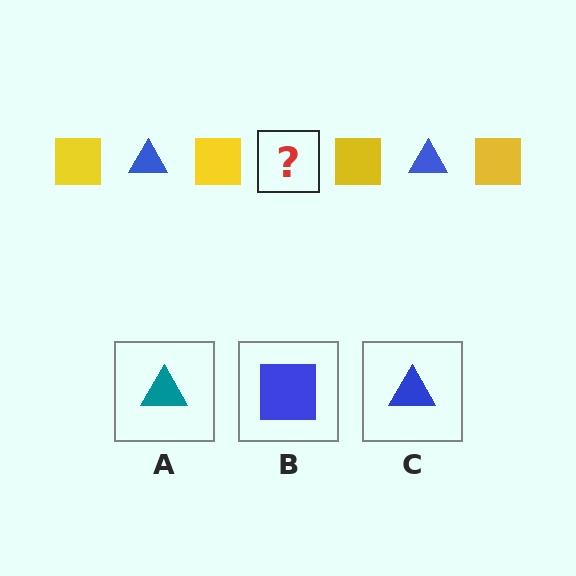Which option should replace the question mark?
Option C.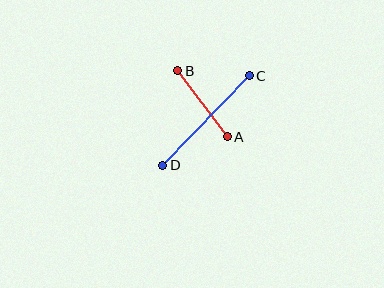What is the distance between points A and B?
The distance is approximately 82 pixels.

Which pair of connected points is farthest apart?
Points C and D are farthest apart.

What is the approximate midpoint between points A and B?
The midpoint is at approximately (202, 104) pixels.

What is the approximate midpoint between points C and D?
The midpoint is at approximately (206, 120) pixels.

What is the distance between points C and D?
The distance is approximately 125 pixels.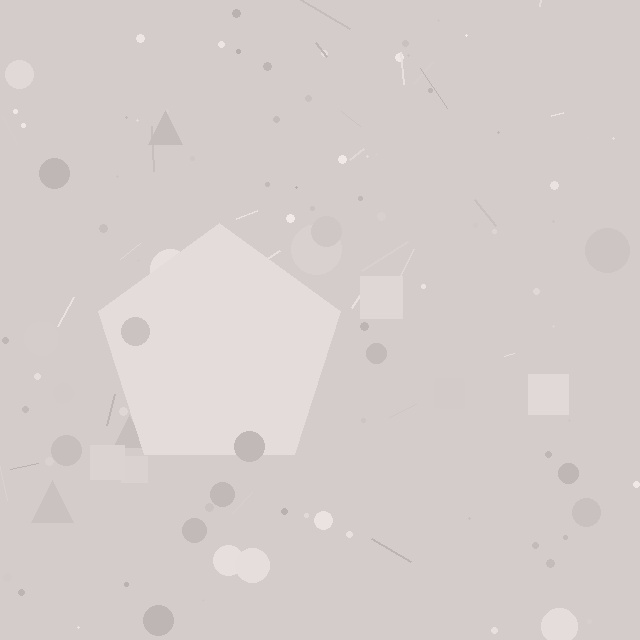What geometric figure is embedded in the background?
A pentagon is embedded in the background.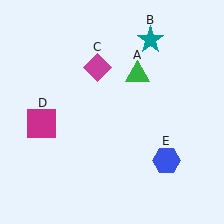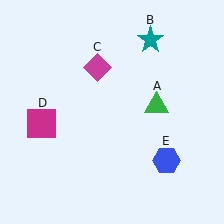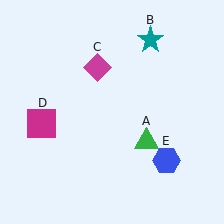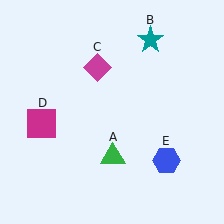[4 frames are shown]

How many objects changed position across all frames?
1 object changed position: green triangle (object A).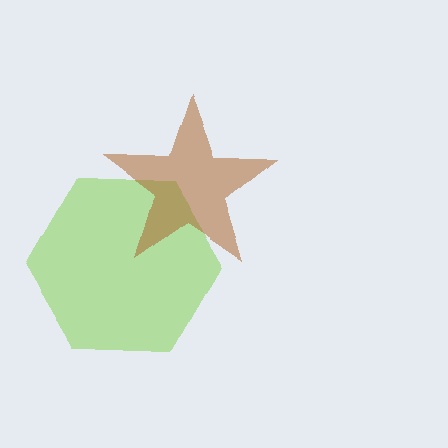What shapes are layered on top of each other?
The layered shapes are: a lime hexagon, a brown star.